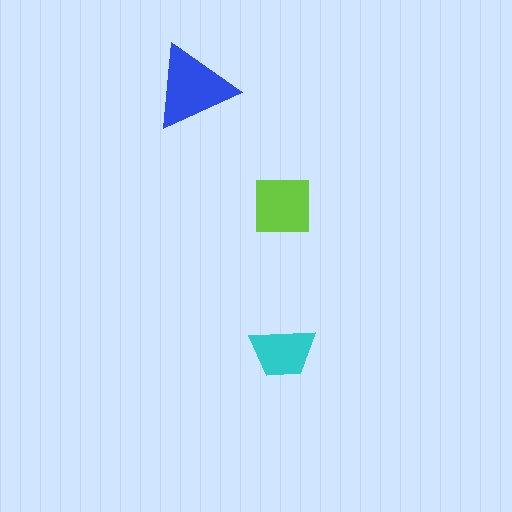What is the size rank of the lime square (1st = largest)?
2nd.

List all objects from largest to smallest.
The blue triangle, the lime square, the cyan trapezoid.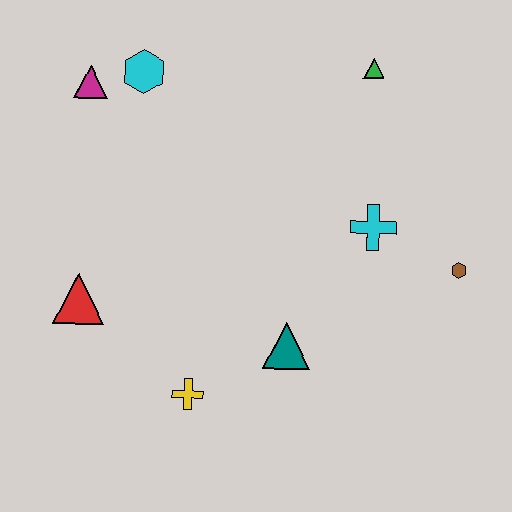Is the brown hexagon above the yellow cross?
Yes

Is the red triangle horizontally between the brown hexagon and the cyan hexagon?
No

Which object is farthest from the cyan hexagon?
The brown hexagon is farthest from the cyan hexagon.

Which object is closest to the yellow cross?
The teal triangle is closest to the yellow cross.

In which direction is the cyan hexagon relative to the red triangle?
The cyan hexagon is above the red triangle.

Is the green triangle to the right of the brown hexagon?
No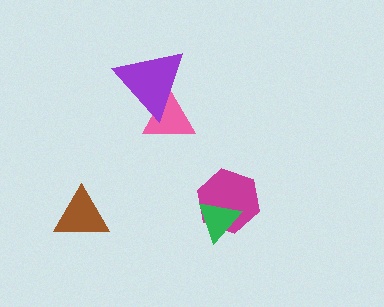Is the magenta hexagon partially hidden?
Yes, it is partially covered by another shape.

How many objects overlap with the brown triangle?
0 objects overlap with the brown triangle.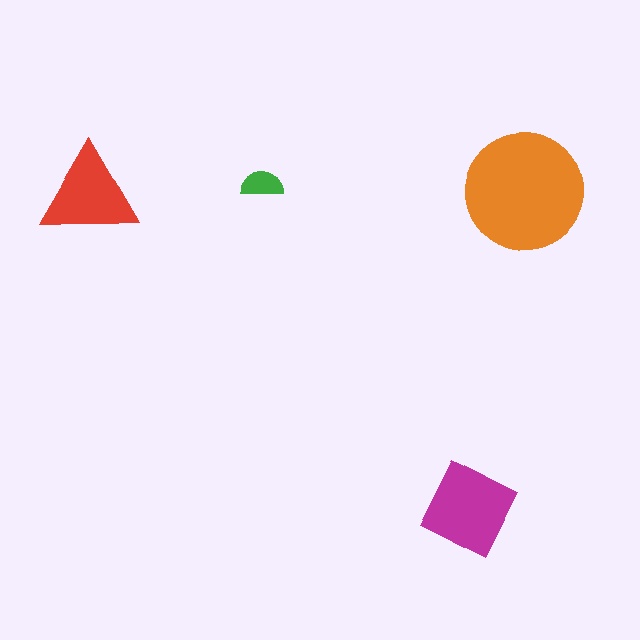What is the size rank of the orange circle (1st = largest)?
1st.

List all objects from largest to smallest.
The orange circle, the magenta square, the red triangle, the green semicircle.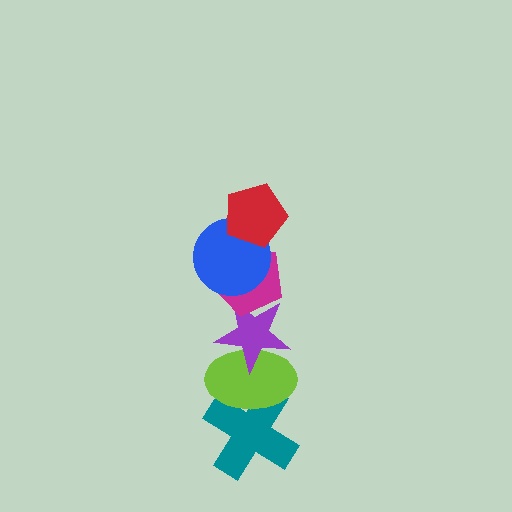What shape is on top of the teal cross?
The lime ellipse is on top of the teal cross.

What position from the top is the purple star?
The purple star is 4th from the top.